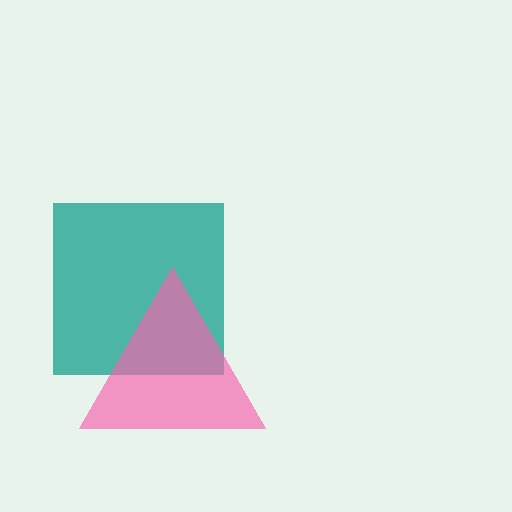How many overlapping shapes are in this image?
There are 2 overlapping shapes in the image.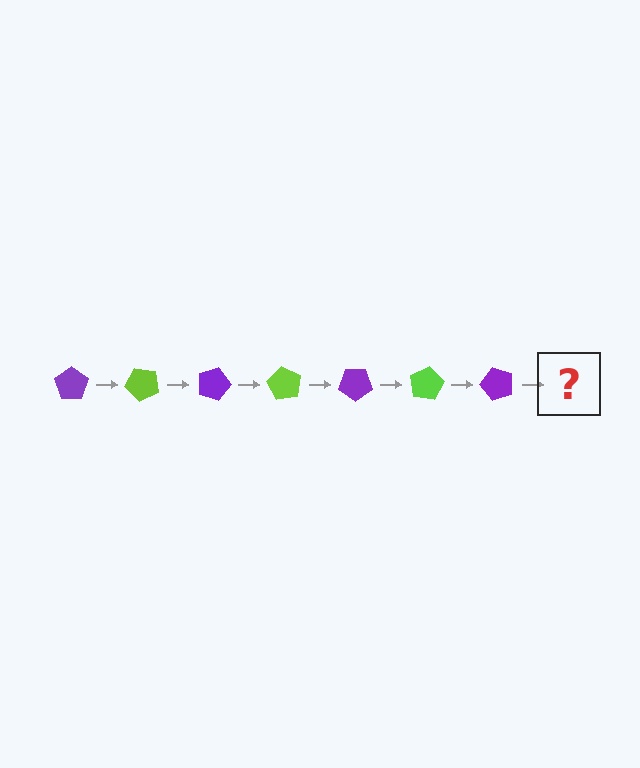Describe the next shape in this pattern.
It should be a lime pentagon, rotated 315 degrees from the start.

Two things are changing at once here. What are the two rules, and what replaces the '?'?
The two rules are that it rotates 45 degrees each step and the color cycles through purple and lime. The '?' should be a lime pentagon, rotated 315 degrees from the start.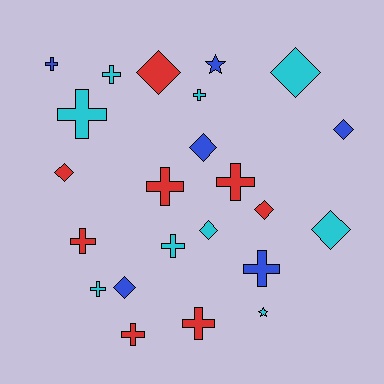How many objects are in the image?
There are 23 objects.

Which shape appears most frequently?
Cross, with 12 objects.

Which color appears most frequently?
Cyan, with 9 objects.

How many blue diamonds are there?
There are 3 blue diamonds.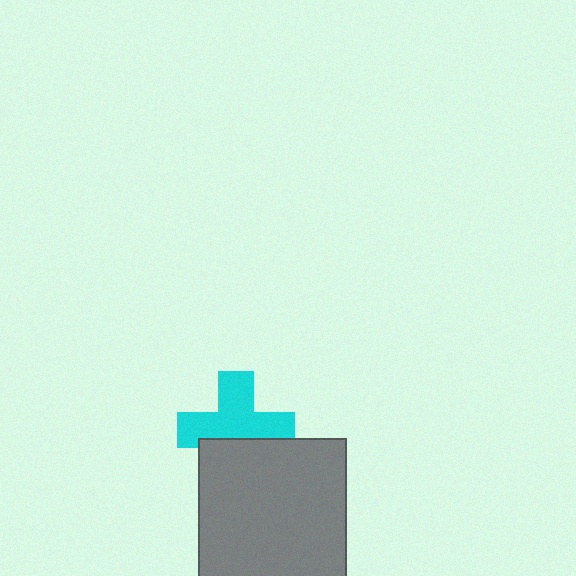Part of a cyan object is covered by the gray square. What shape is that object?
It is a cross.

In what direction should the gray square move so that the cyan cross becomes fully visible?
The gray square should move down. That is the shortest direction to clear the overlap and leave the cyan cross fully visible.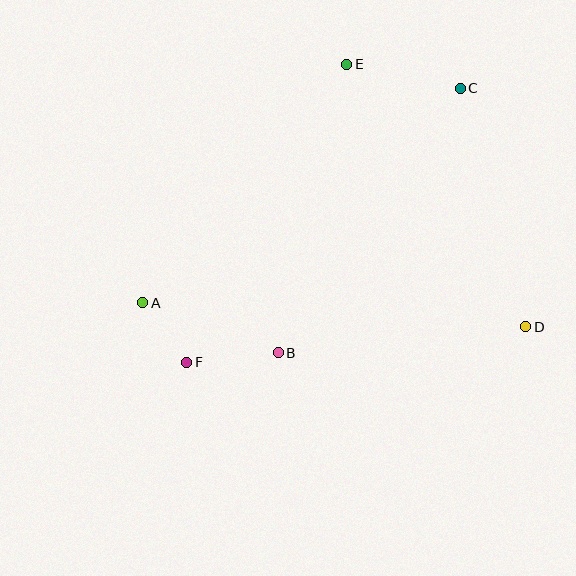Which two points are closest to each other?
Points A and F are closest to each other.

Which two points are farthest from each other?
Points C and F are farthest from each other.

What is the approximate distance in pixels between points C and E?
The distance between C and E is approximately 116 pixels.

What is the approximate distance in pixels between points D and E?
The distance between D and E is approximately 318 pixels.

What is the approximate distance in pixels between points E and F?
The distance between E and F is approximately 338 pixels.